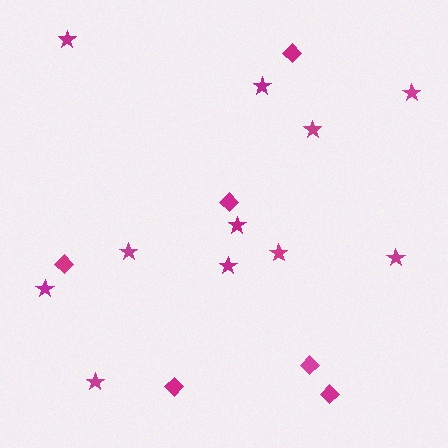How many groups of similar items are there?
There are 2 groups: one group of diamonds (6) and one group of stars (11).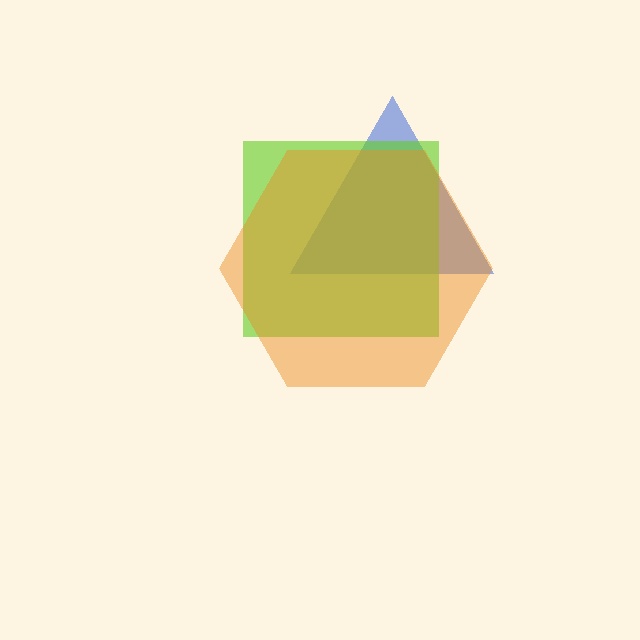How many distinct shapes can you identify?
There are 3 distinct shapes: a blue triangle, a lime square, an orange hexagon.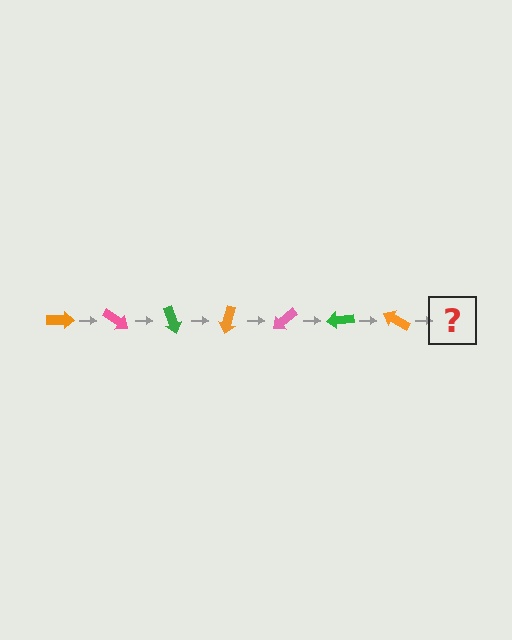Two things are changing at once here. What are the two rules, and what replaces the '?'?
The two rules are that it rotates 35 degrees each step and the color cycles through orange, pink, and green. The '?' should be a pink arrow, rotated 245 degrees from the start.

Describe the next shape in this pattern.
It should be a pink arrow, rotated 245 degrees from the start.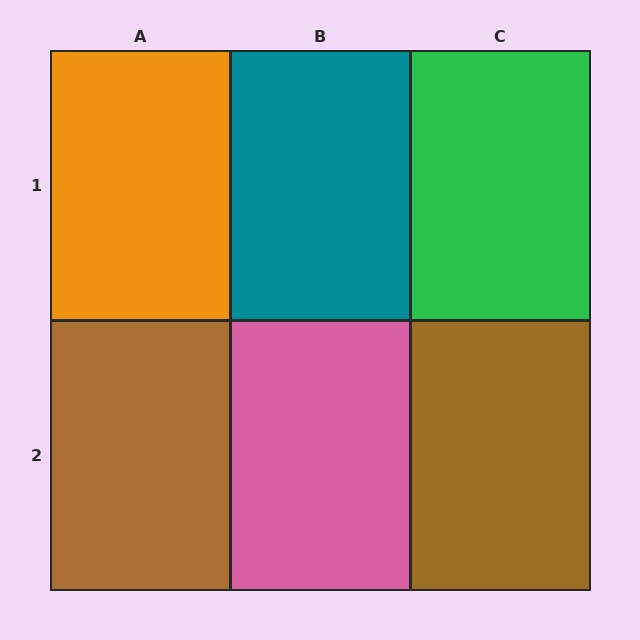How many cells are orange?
1 cell is orange.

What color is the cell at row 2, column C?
Brown.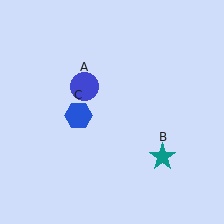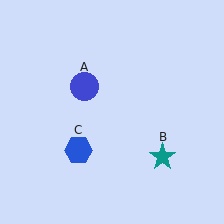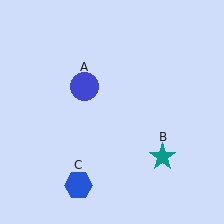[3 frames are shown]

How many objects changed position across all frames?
1 object changed position: blue hexagon (object C).